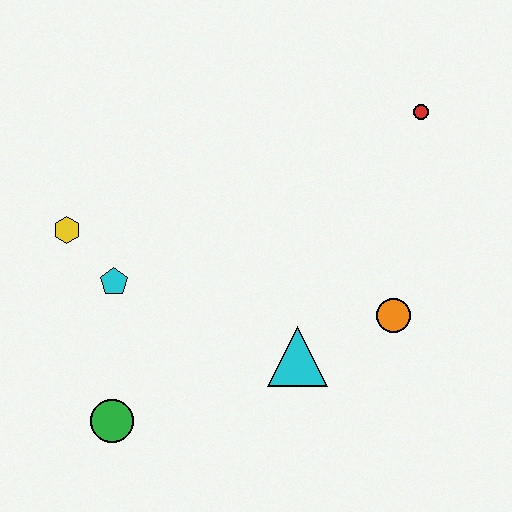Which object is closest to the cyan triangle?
The orange circle is closest to the cyan triangle.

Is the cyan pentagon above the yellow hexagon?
No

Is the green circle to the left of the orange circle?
Yes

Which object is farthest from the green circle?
The red circle is farthest from the green circle.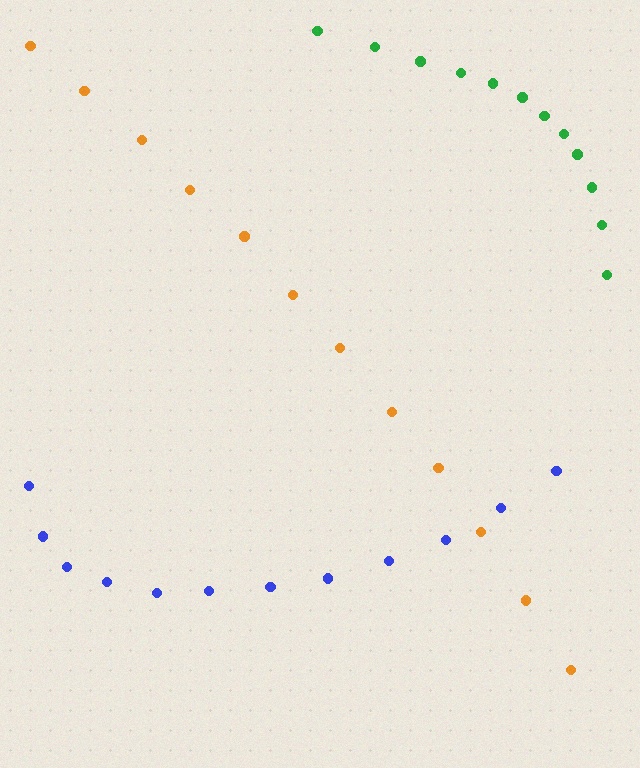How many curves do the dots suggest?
There are 3 distinct paths.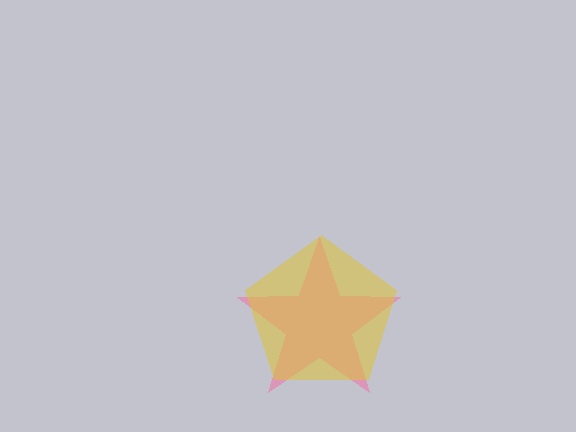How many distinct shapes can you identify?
There are 2 distinct shapes: a pink star, a yellow pentagon.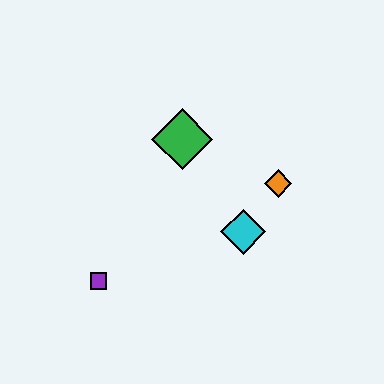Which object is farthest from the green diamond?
The purple square is farthest from the green diamond.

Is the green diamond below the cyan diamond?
No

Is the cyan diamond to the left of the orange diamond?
Yes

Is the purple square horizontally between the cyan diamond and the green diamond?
No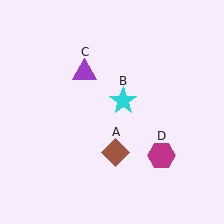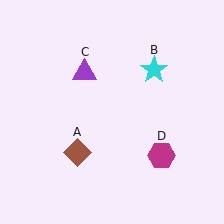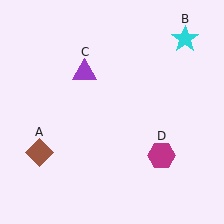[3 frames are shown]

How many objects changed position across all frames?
2 objects changed position: brown diamond (object A), cyan star (object B).